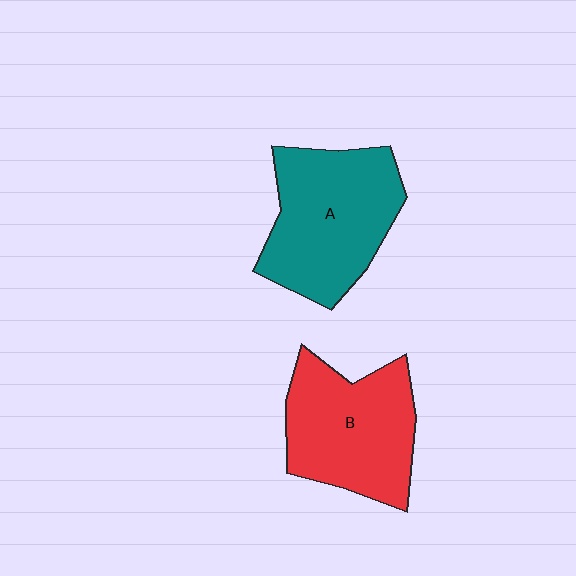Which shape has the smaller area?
Shape B (red).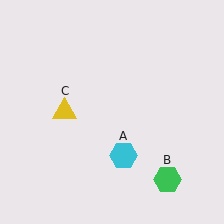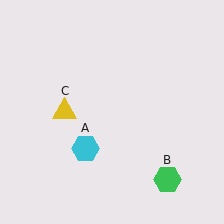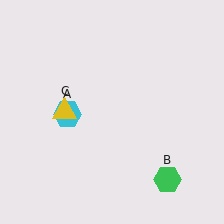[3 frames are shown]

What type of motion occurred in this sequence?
The cyan hexagon (object A) rotated clockwise around the center of the scene.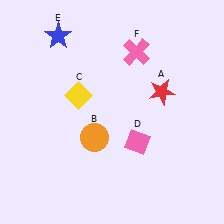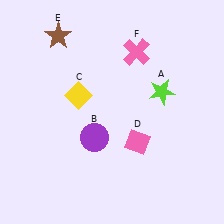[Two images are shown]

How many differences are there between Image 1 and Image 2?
There are 3 differences between the two images.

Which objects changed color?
A changed from red to lime. B changed from orange to purple. E changed from blue to brown.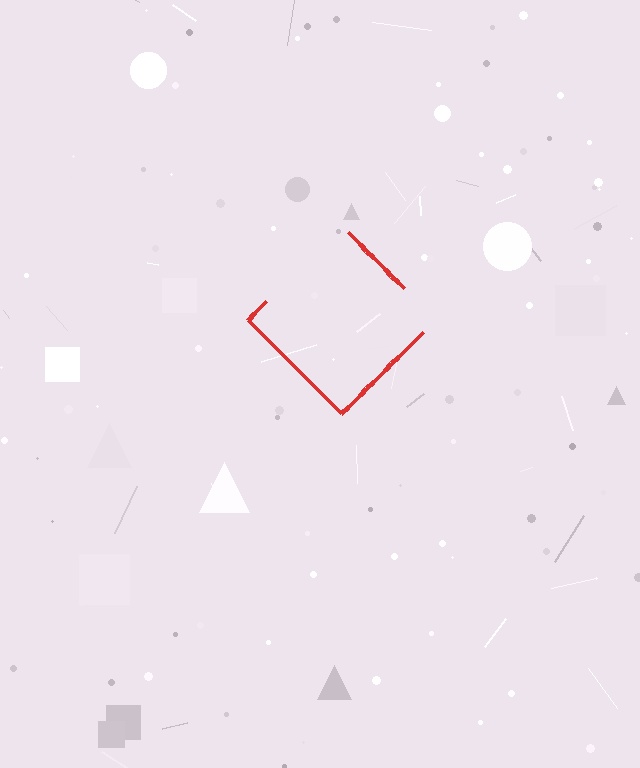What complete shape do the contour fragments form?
The contour fragments form a diamond.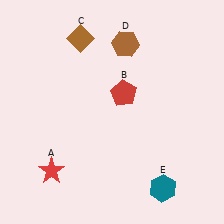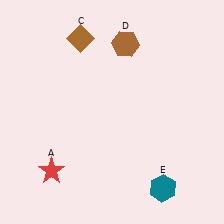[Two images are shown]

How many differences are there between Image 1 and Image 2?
There is 1 difference between the two images.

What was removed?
The red pentagon (B) was removed in Image 2.